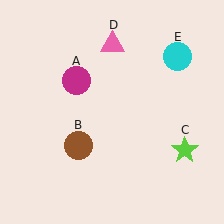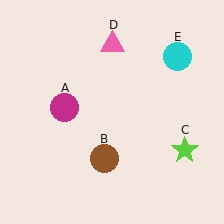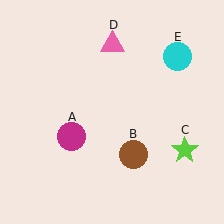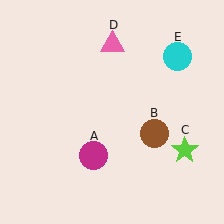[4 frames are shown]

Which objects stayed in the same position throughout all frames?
Lime star (object C) and pink triangle (object D) and cyan circle (object E) remained stationary.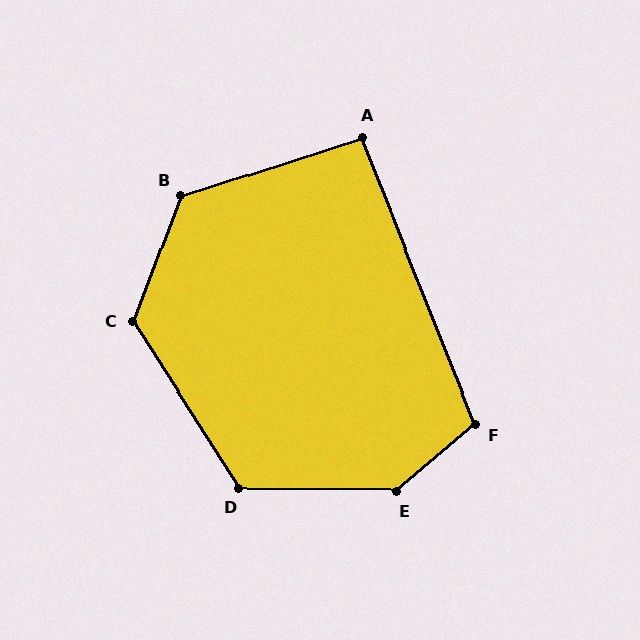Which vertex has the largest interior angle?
E, at approximately 139 degrees.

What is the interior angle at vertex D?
Approximately 123 degrees (obtuse).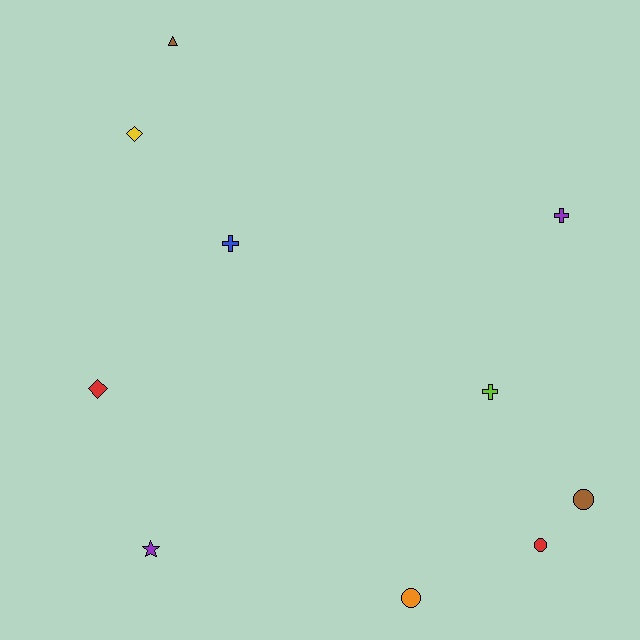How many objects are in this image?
There are 10 objects.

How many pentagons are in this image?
There are no pentagons.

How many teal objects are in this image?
There are no teal objects.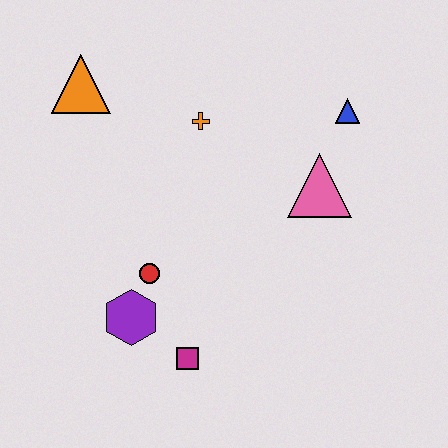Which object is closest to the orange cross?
The orange triangle is closest to the orange cross.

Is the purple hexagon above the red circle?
No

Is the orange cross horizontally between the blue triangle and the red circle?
Yes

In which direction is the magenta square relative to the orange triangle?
The magenta square is below the orange triangle.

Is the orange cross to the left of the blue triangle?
Yes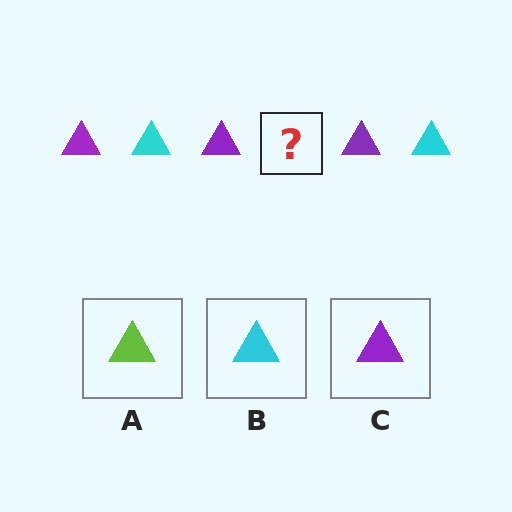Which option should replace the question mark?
Option B.